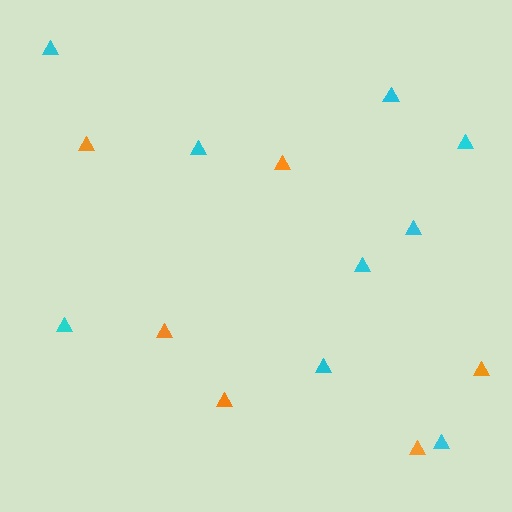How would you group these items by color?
There are 2 groups: one group of cyan triangles (9) and one group of orange triangles (6).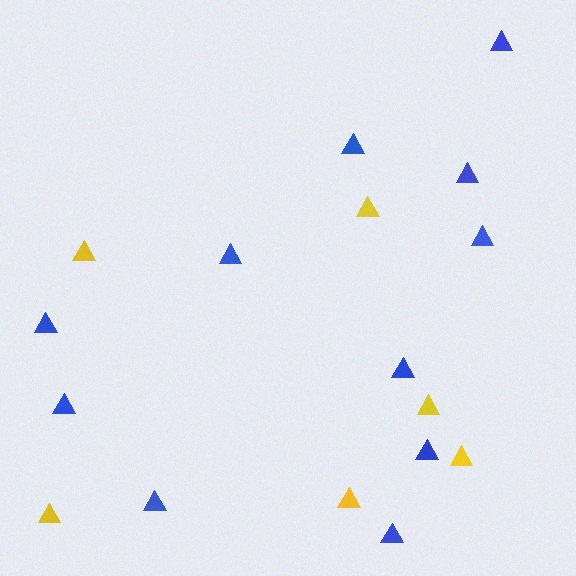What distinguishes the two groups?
There are 2 groups: one group of blue triangles (11) and one group of yellow triangles (6).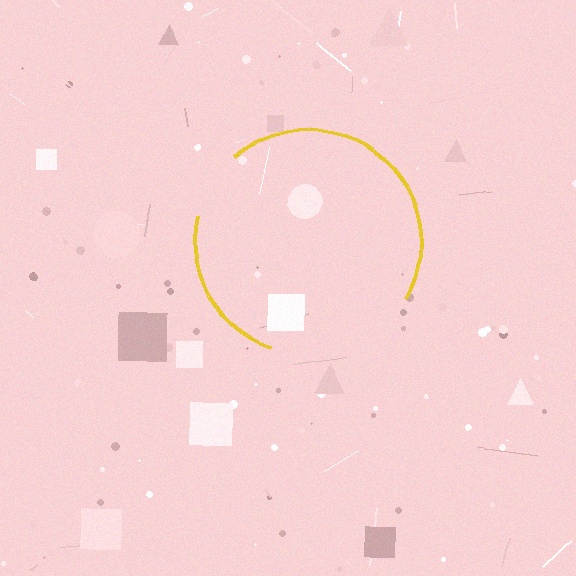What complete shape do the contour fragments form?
The contour fragments form a circle.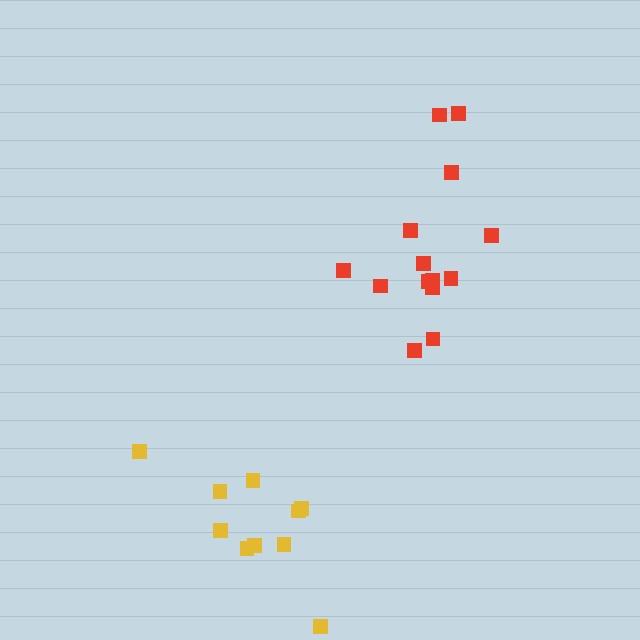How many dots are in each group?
Group 1: 10 dots, Group 2: 14 dots (24 total).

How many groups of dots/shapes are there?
There are 2 groups.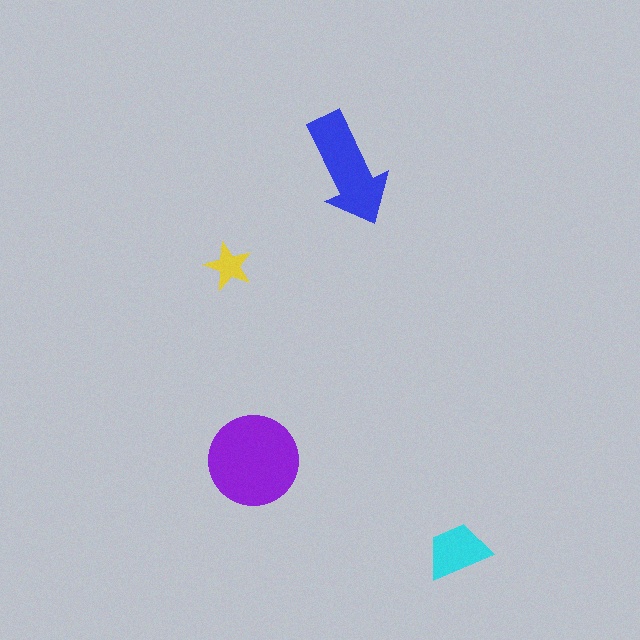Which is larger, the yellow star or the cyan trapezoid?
The cyan trapezoid.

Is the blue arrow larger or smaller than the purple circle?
Smaller.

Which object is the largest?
The purple circle.